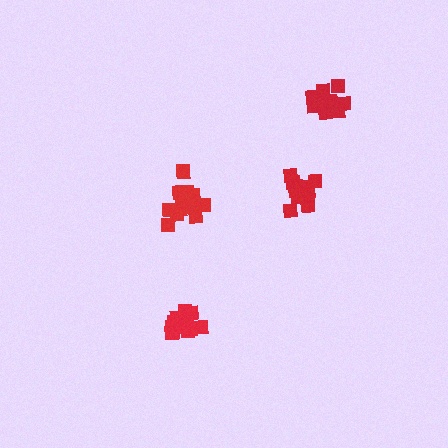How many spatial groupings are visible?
There are 4 spatial groupings.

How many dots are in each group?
Group 1: 15 dots, Group 2: 14 dots, Group 3: 14 dots, Group 4: 12 dots (55 total).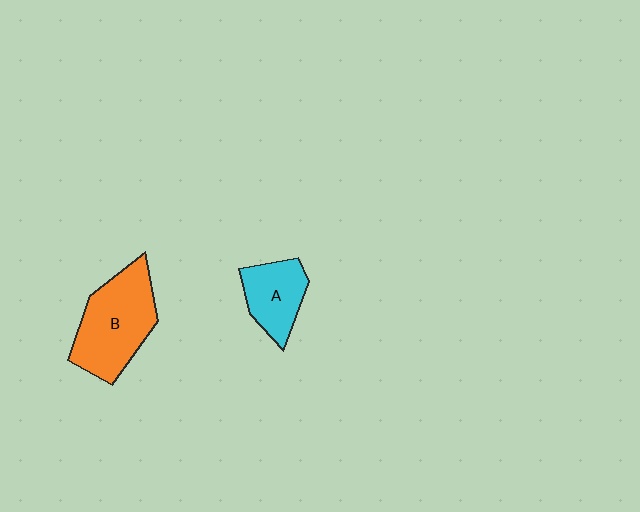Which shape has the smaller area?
Shape A (cyan).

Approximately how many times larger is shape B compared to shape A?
Approximately 1.7 times.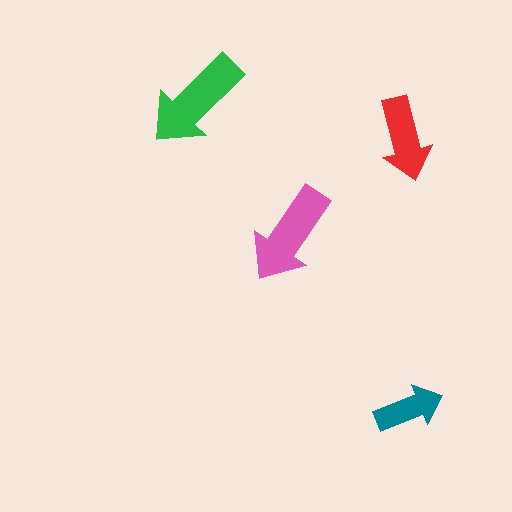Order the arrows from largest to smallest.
the green one, the pink one, the red one, the teal one.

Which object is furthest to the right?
The teal arrow is rightmost.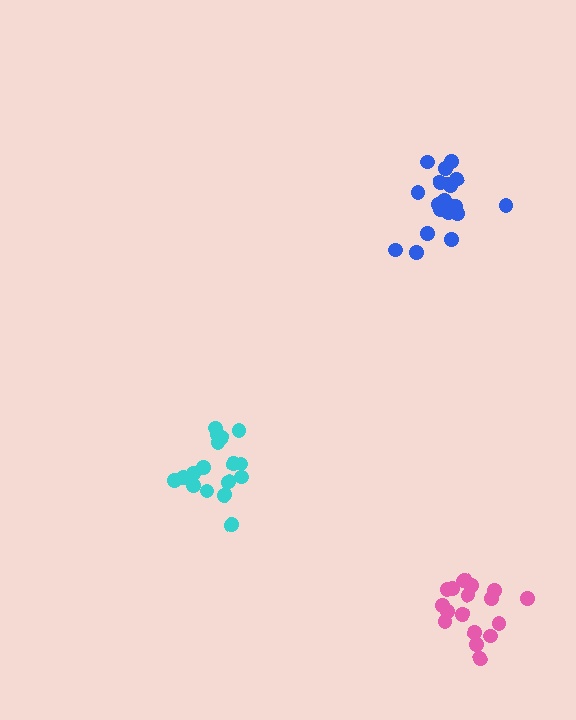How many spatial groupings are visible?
There are 3 spatial groupings.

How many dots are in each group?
Group 1: 18 dots, Group 2: 18 dots, Group 3: 20 dots (56 total).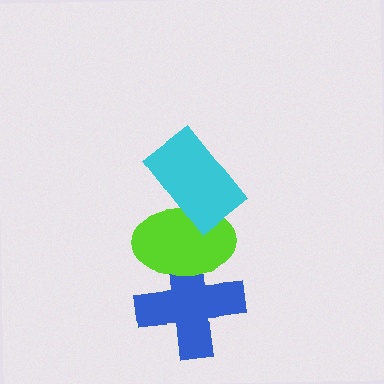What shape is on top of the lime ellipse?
The cyan rectangle is on top of the lime ellipse.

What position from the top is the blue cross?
The blue cross is 3rd from the top.